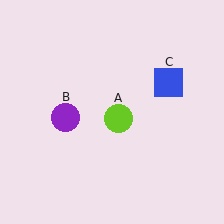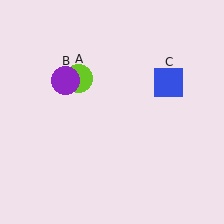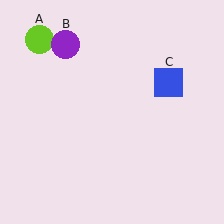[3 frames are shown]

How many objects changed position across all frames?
2 objects changed position: lime circle (object A), purple circle (object B).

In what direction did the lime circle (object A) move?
The lime circle (object A) moved up and to the left.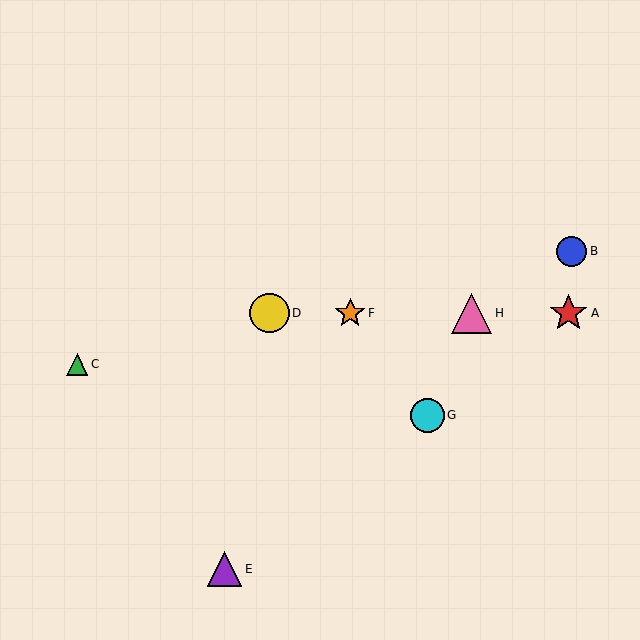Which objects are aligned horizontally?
Objects A, D, F, H are aligned horizontally.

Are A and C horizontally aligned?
No, A is at y≈313 and C is at y≈364.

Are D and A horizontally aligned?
Yes, both are at y≈313.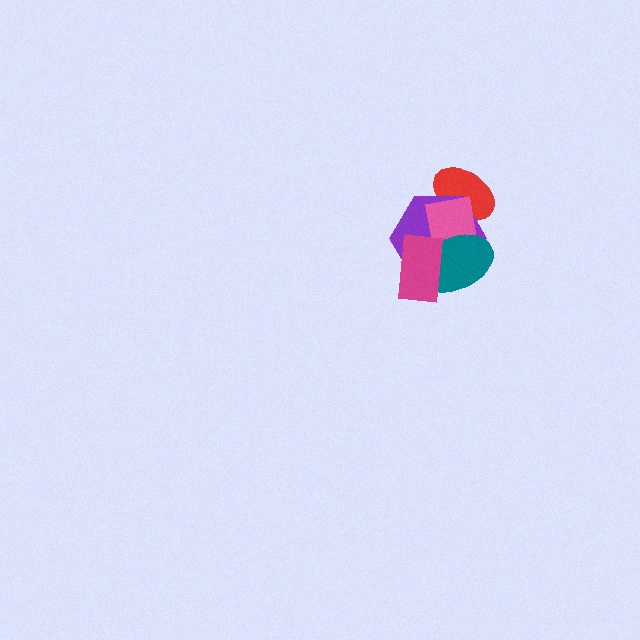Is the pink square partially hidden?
Yes, it is partially covered by another shape.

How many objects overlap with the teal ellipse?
3 objects overlap with the teal ellipse.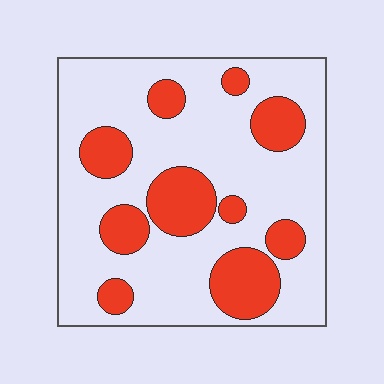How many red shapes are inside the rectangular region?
10.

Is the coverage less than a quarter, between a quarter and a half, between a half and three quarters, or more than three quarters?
Between a quarter and a half.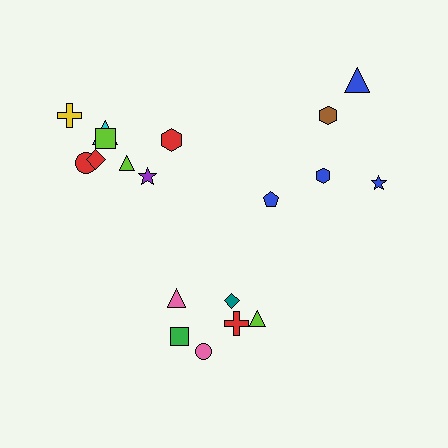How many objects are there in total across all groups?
There are 19 objects.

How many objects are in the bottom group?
There are 6 objects.